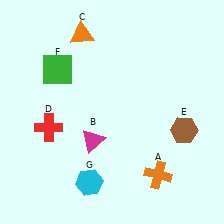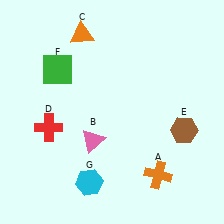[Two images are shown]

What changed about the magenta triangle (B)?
In Image 1, B is magenta. In Image 2, it changed to pink.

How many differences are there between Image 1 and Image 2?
There is 1 difference between the two images.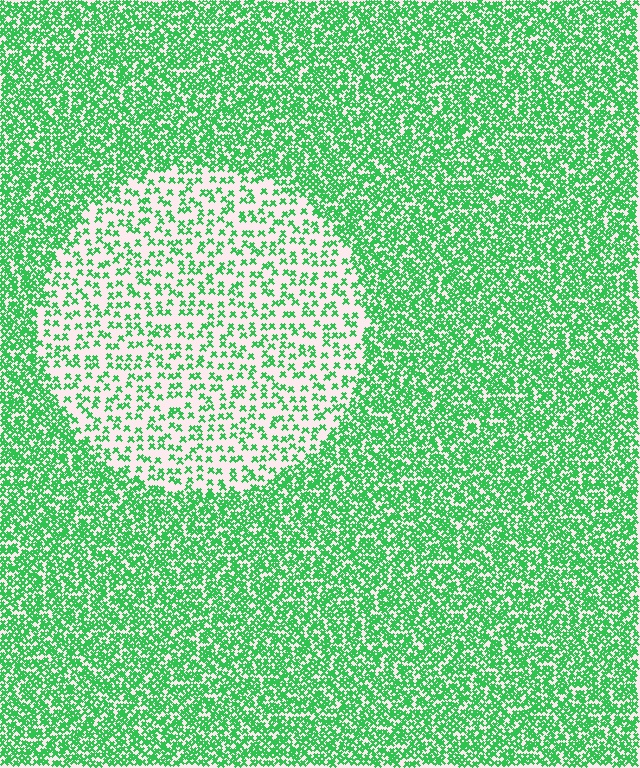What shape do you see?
I see a circle.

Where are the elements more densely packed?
The elements are more densely packed outside the circle boundary.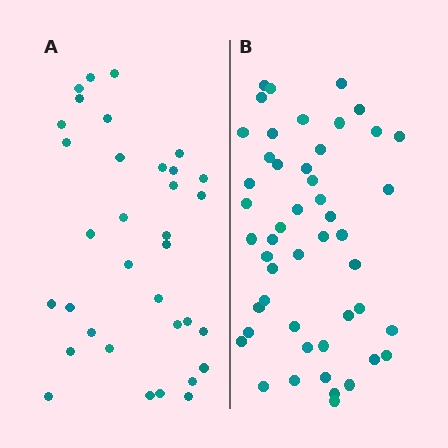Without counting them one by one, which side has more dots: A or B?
Region B (the right region) has more dots.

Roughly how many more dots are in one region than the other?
Region B has approximately 15 more dots than region A.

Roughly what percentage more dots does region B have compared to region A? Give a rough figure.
About 45% more.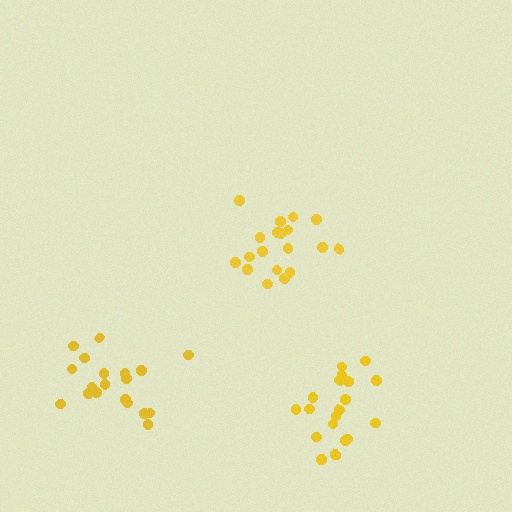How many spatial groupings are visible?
There are 3 spatial groupings.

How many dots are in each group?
Group 1: 19 dots, Group 2: 19 dots, Group 3: 19 dots (57 total).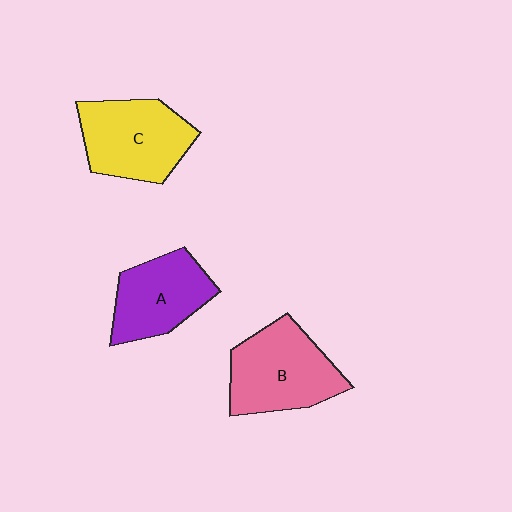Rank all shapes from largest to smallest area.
From largest to smallest: B (pink), C (yellow), A (purple).